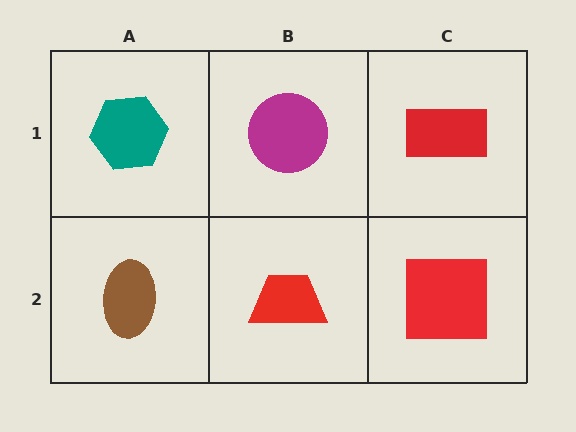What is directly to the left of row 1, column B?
A teal hexagon.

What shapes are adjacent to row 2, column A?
A teal hexagon (row 1, column A), a red trapezoid (row 2, column B).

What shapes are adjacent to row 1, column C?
A red square (row 2, column C), a magenta circle (row 1, column B).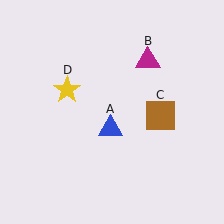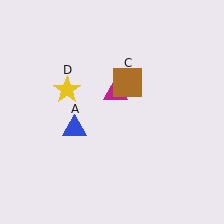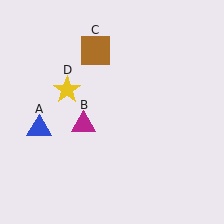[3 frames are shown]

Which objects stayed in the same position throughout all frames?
Yellow star (object D) remained stationary.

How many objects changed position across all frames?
3 objects changed position: blue triangle (object A), magenta triangle (object B), brown square (object C).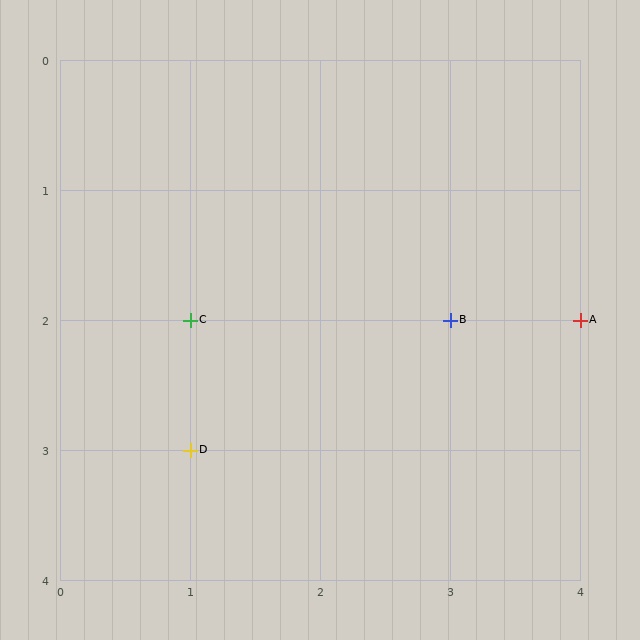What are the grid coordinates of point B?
Point B is at grid coordinates (3, 2).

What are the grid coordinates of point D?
Point D is at grid coordinates (1, 3).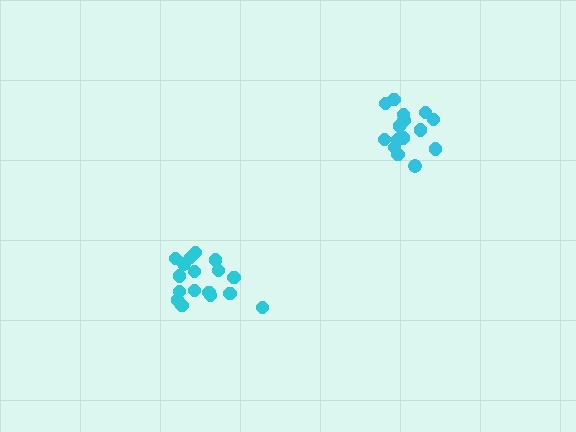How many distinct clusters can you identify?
There are 2 distinct clusters.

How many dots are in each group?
Group 1: 17 dots, Group 2: 15 dots (32 total).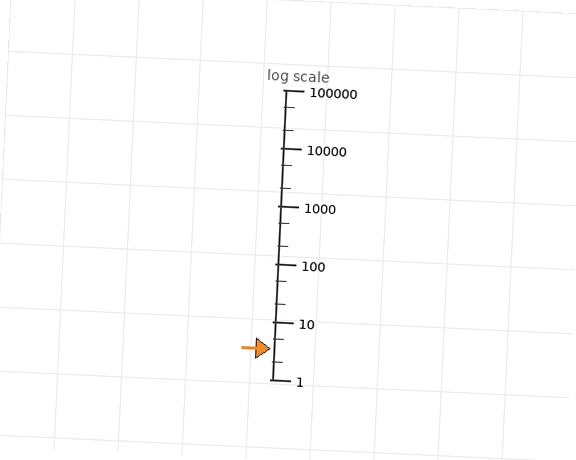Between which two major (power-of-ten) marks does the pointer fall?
The pointer is between 1 and 10.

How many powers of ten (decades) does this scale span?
The scale spans 5 decades, from 1 to 100000.